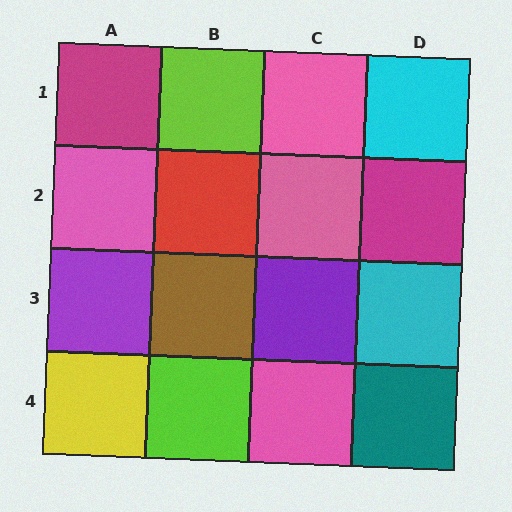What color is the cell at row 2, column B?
Red.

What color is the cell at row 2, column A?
Pink.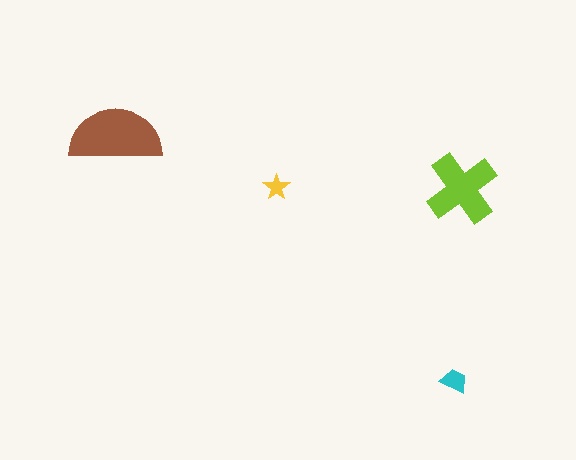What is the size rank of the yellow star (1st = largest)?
4th.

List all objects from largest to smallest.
The brown semicircle, the lime cross, the cyan trapezoid, the yellow star.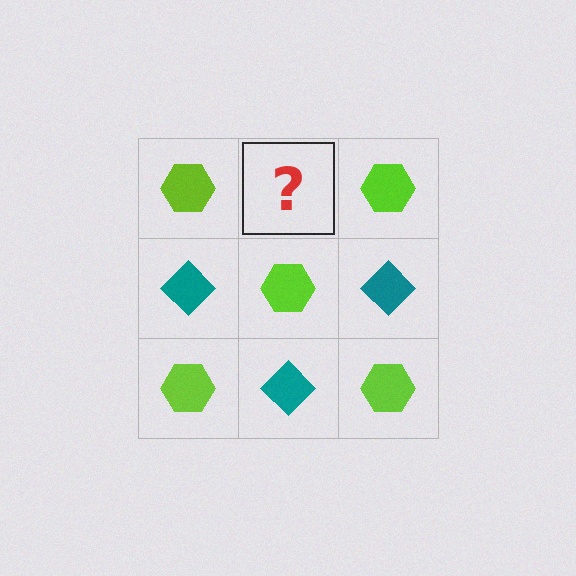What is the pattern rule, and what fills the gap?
The rule is that it alternates lime hexagon and teal diamond in a checkerboard pattern. The gap should be filled with a teal diamond.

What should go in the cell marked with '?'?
The missing cell should contain a teal diamond.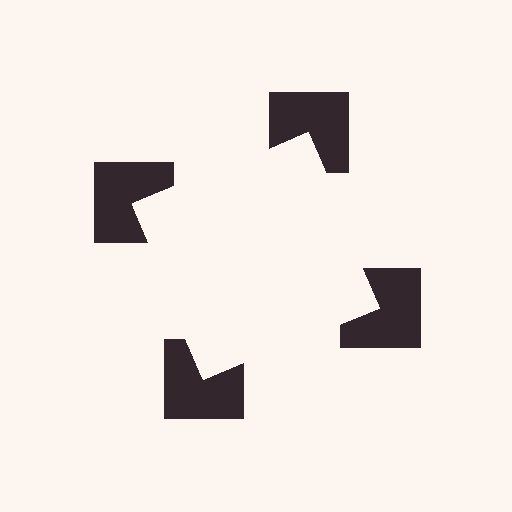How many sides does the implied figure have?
4 sides.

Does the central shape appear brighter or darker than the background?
It typically appears slightly brighter than the background, even though no actual brightness change is drawn.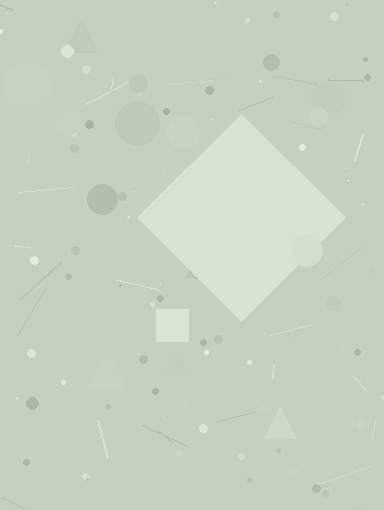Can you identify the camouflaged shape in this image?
The camouflaged shape is a diamond.